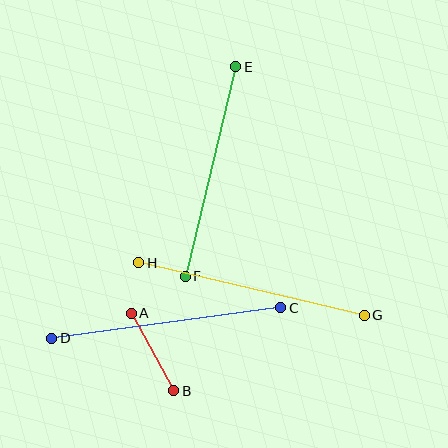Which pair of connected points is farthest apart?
Points G and H are farthest apart.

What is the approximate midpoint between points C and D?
The midpoint is at approximately (166, 323) pixels.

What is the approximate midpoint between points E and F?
The midpoint is at approximately (210, 171) pixels.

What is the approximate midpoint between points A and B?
The midpoint is at approximately (152, 352) pixels.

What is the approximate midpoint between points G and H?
The midpoint is at approximately (251, 289) pixels.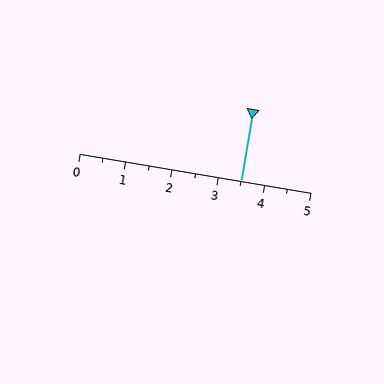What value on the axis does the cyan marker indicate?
The marker indicates approximately 3.5.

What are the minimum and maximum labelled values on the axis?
The axis runs from 0 to 5.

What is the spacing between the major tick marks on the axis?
The major ticks are spaced 1 apart.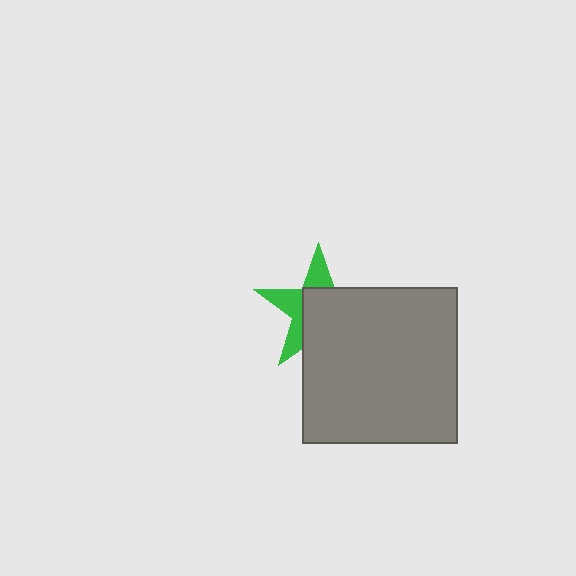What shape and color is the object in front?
The object in front is a gray square.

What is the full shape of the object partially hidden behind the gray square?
The partially hidden object is a green star.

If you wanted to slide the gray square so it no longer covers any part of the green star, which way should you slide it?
Slide it toward the lower-right — that is the most direct way to separate the two shapes.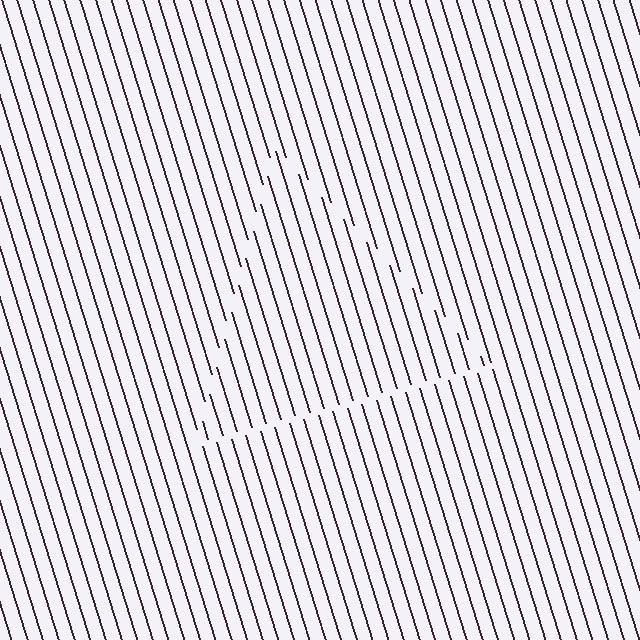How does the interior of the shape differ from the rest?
The interior of the shape contains the same grating, shifted by half a period — the contour is defined by the phase discontinuity where line-ends from the inner and outer gratings abut.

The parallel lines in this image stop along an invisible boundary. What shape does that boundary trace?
An illusory triangle. The interior of the shape contains the same grating, shifted by half a period — the contour is defined by the phase discontinuity where line-ends from the inner and outer gratings abut.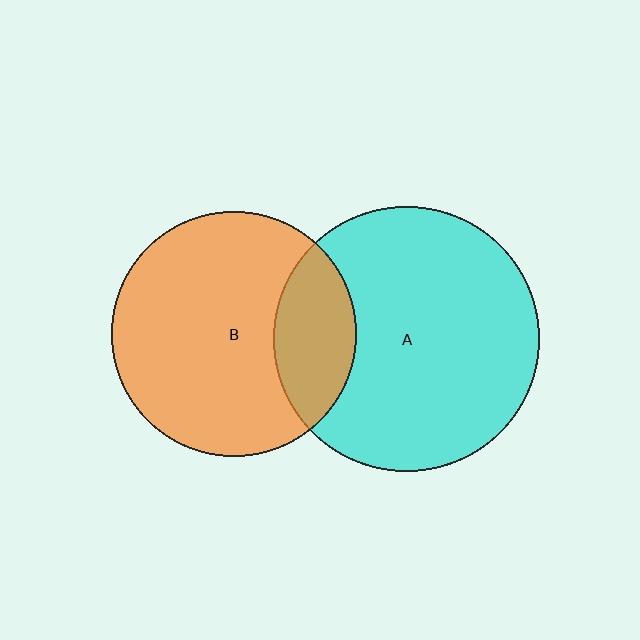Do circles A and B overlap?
Yes.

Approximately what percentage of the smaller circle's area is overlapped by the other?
Approximately 25%.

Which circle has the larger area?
Circle A (cyan).